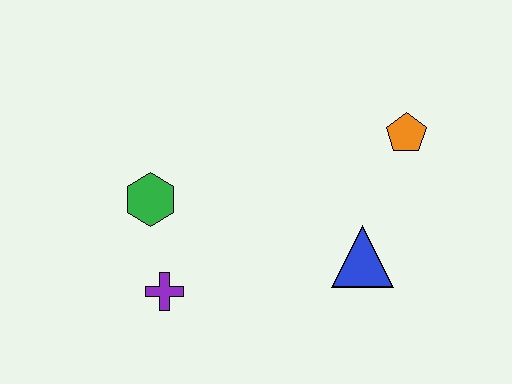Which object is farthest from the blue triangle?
The green hexagon is farthest from the blue triangle.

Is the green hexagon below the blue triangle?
No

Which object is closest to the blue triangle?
The orange pentagon is closest to the blue triangle.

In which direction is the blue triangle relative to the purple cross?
The blue triangle is to the right of the purple cross.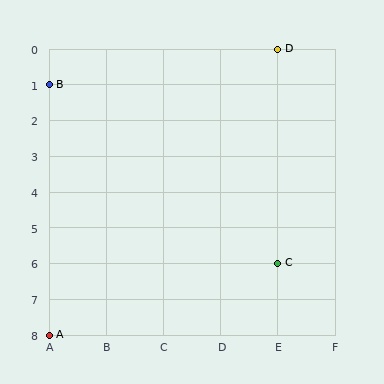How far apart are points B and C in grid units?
Points B and C are 4 columns and 5 rows apart (about 6.4 grid units diagonally).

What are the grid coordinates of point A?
Point A is at grid coordinates (A, 8).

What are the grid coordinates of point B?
Point B is at grid coordinates (A, 1).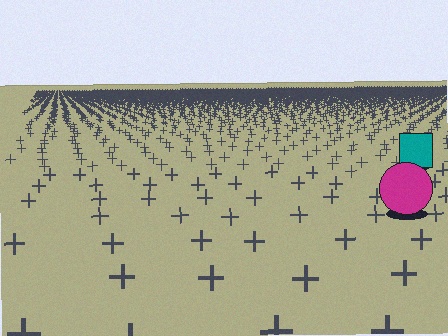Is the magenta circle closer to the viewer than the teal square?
Yes. The magenta circle is closer — you can tell from the texture gradient: the ground texture is coarser near it.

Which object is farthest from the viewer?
The teal square is farthest from the viewer. It appears smaller and the ground texture around it is denser.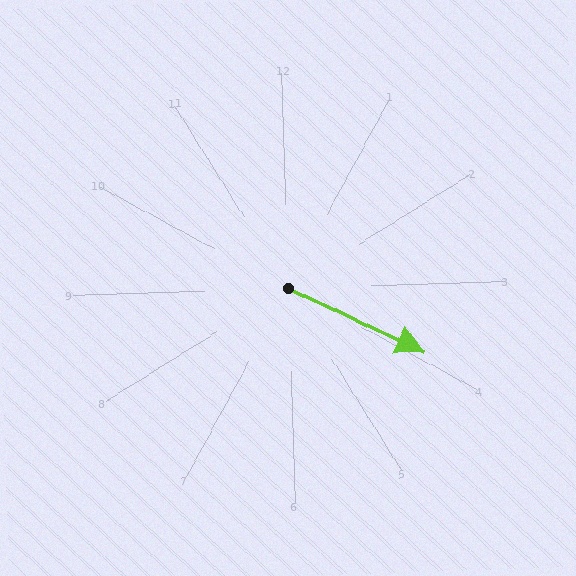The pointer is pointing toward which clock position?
Roughly 4 o'clock.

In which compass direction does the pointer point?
Southeast.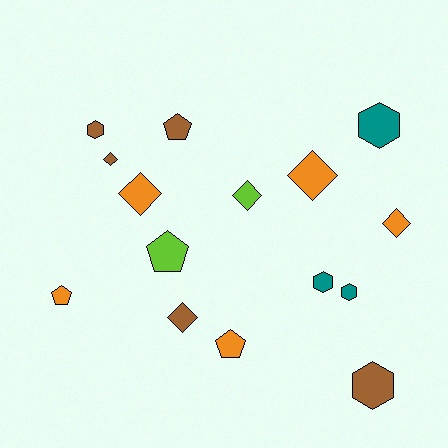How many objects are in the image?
There are 15 objects.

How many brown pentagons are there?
There is 1 brown pentagon.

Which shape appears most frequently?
Diamond, with 6 objects.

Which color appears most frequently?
Orange, with 5 objects.